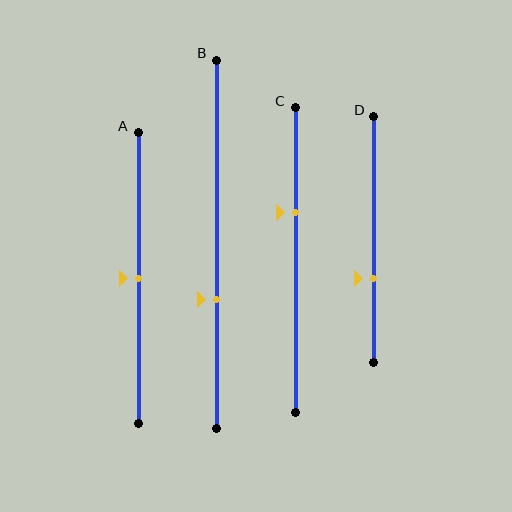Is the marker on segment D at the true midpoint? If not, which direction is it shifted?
No, the marker on segment D is shifted downward by about 16% of the segment length.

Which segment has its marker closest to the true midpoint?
Segment A has its marker closest to the true midpoint.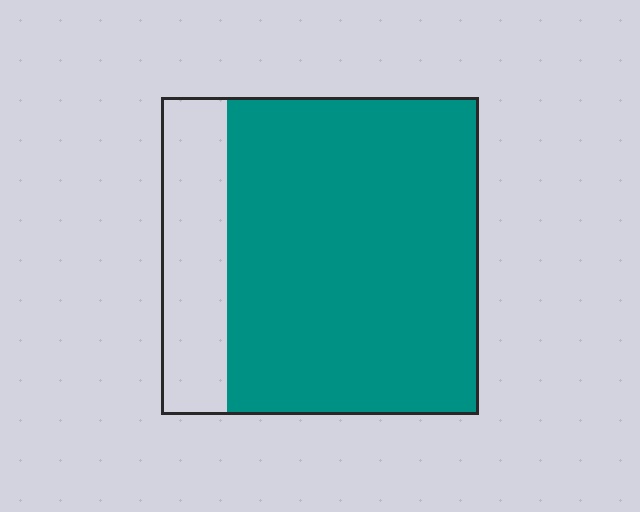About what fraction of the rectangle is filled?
About four fifths (4/5).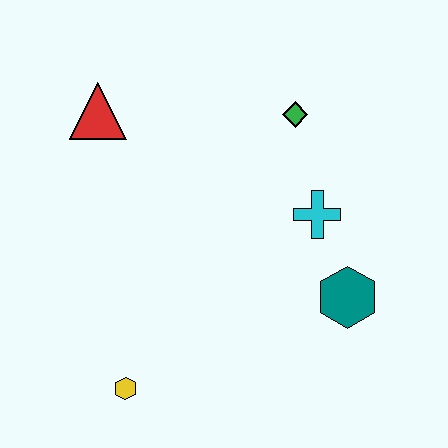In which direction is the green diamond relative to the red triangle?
The green diamond is to the right of the red triangle.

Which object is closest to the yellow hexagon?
The teal hexagon is closest to the yellow hexagon.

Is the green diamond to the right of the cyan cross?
No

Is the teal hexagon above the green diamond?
No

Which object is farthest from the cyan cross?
The yellow hexagon is farthest from the cyan cross.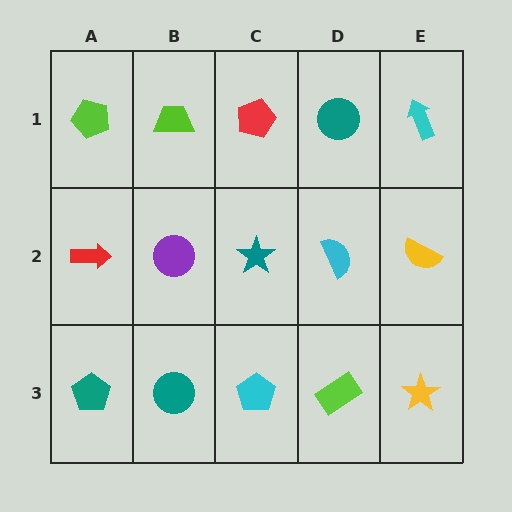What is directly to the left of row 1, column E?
A teal circle.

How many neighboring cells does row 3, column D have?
3.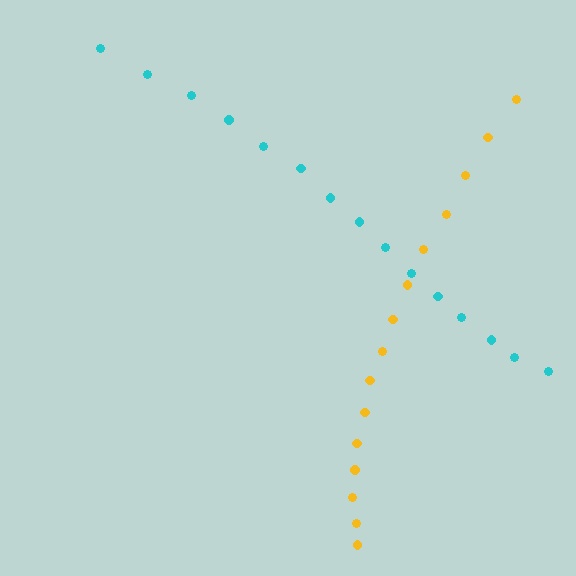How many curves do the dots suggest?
There are 2 distinct paths.